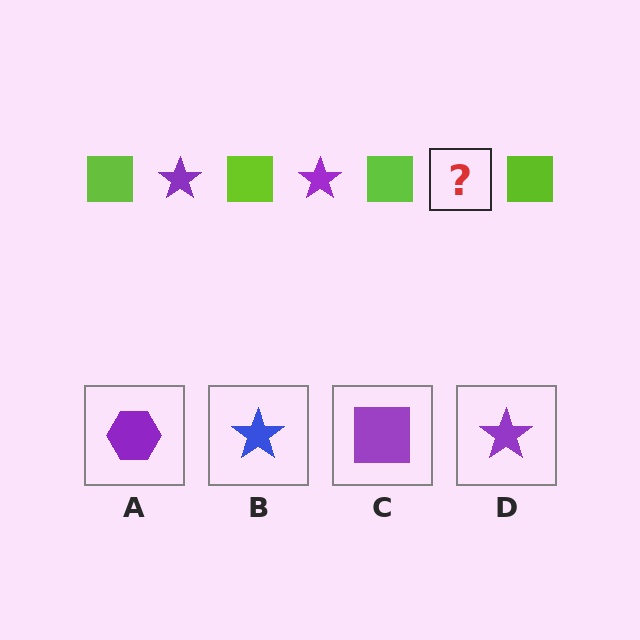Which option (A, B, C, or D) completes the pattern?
D.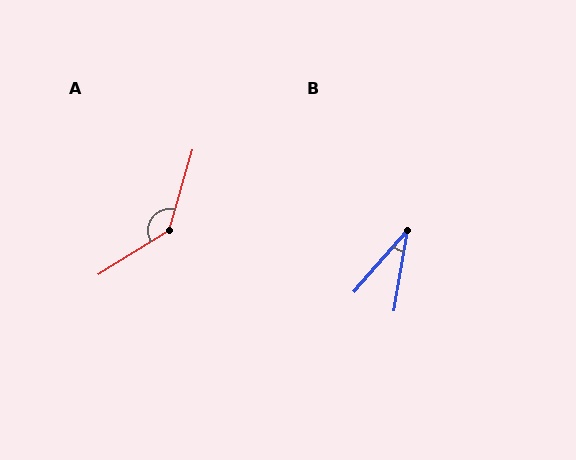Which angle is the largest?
A, at approximately 138 degrees.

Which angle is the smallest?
B, at approximately 31 degrees.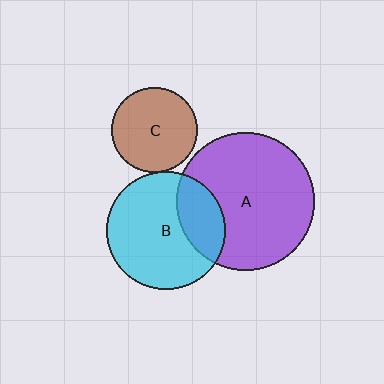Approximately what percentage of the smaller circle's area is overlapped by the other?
Approximately 5%.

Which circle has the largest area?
Circle A (purple).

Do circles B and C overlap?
Yes.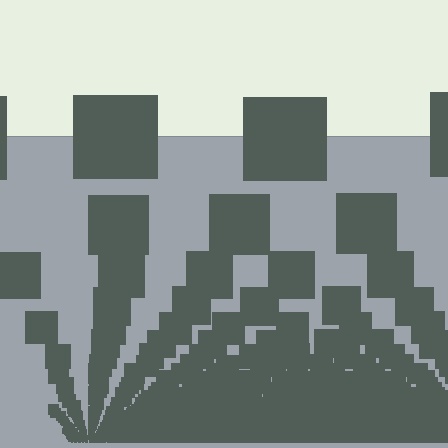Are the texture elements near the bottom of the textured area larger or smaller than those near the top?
Smaller. The gradient is inverted — elements near the bottom are smaller and denser.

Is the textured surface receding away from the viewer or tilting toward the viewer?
The surface appears to tilt toward the viewer. Texture elements get larger and sparser toward the top.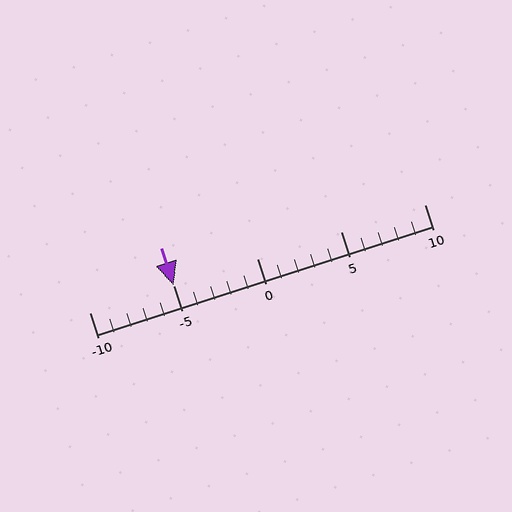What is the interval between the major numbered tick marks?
The major tick marks are spaced 5 units apart.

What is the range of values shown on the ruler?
The ruler shows values from -10 to 10.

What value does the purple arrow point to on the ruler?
The purple arrow points to approximately -5.